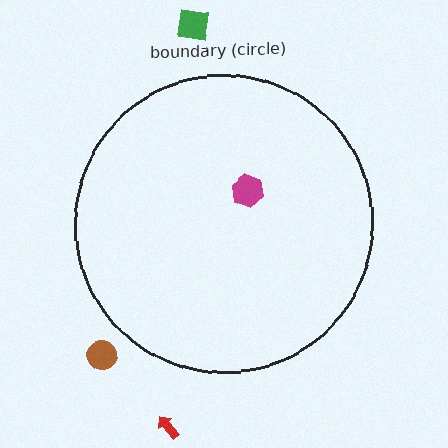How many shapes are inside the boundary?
1 inside, 3 outside.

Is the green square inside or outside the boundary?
Outside.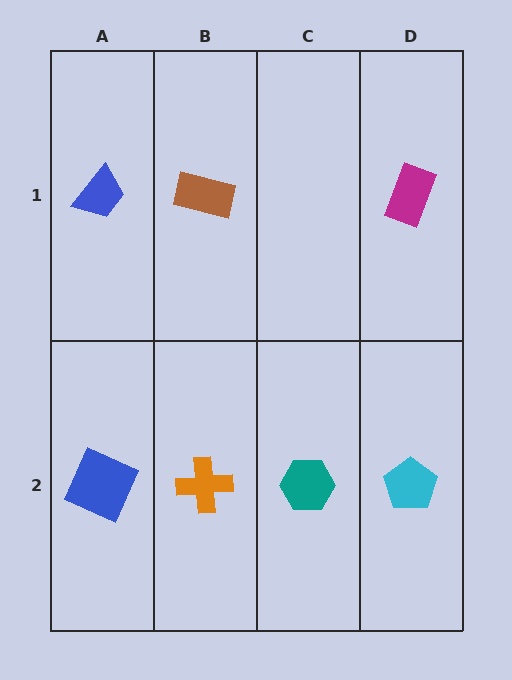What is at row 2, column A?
A blue square.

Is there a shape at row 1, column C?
No, that cell is empty.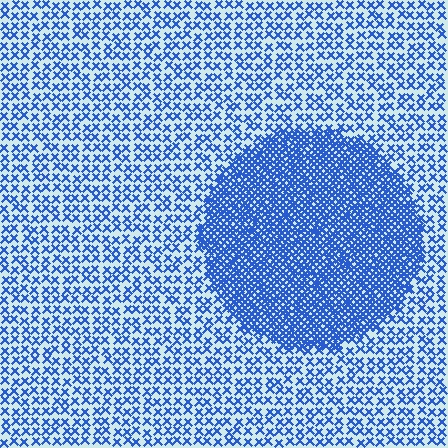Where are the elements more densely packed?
The elements are more densely packed inside the circle boundary.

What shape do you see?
I see a circle.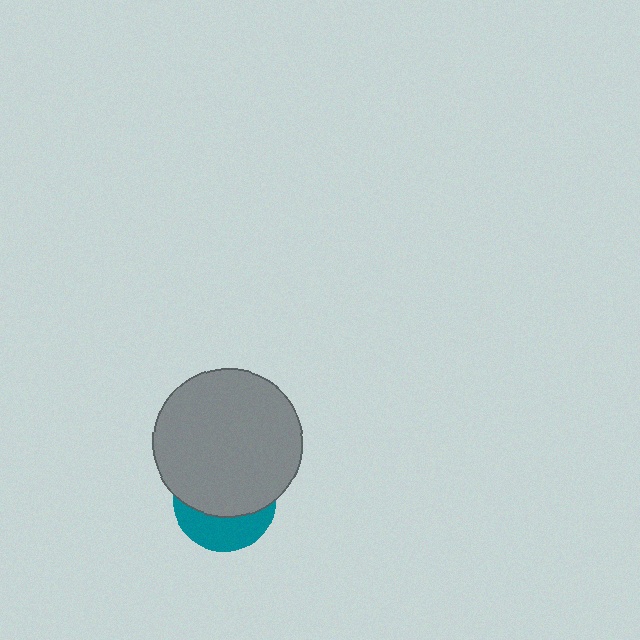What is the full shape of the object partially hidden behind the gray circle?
The partially hidden object is a teal circle.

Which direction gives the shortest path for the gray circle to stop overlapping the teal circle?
Moving up gives the shortest separation.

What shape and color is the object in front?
The object in front is a gray circle.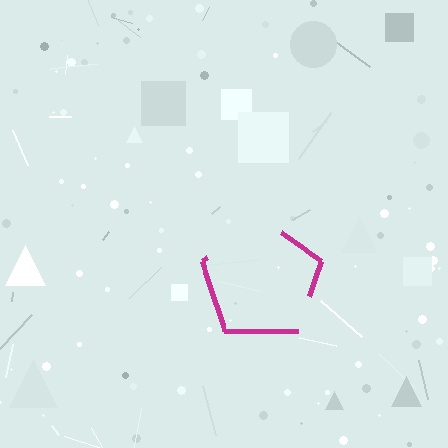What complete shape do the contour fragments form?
The contour fragments form a pentagon.